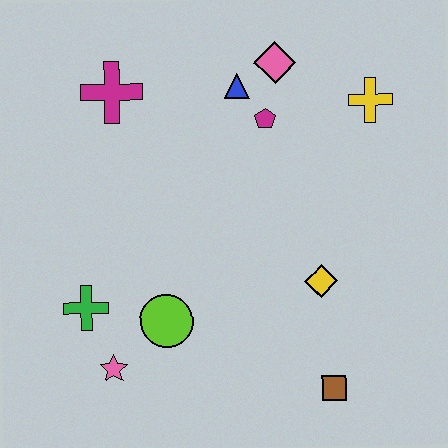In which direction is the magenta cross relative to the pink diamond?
The magenta cross is to the left of the pink diamond.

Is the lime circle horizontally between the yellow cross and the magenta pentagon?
No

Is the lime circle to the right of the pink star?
Yes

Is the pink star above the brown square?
Yes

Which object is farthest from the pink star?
The yellow cross is farthest from the pink star.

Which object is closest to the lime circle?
The pink star is closest to the lime circle.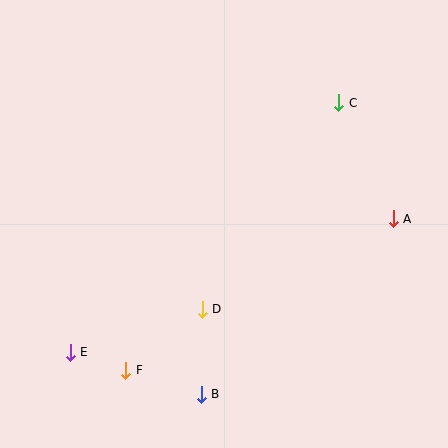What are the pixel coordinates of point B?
Point B is at (201, 394).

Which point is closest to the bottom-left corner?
Point E is closest to the bottom-left corner.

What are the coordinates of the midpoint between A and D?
The midpoint between A and D is at (298, 264).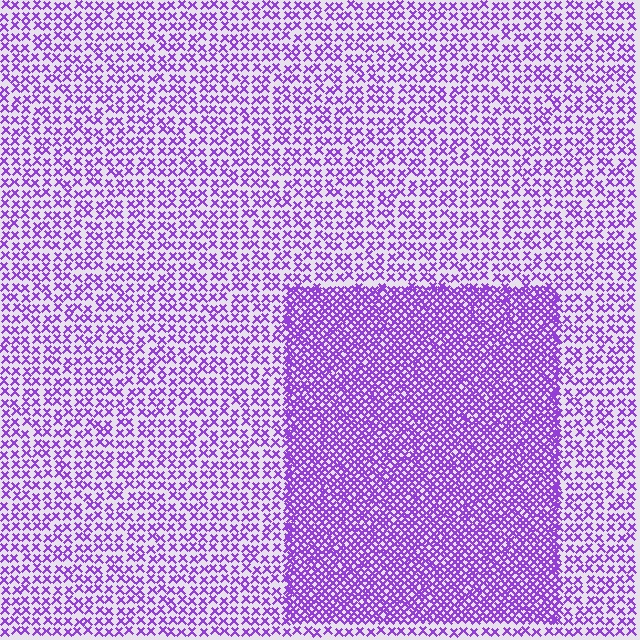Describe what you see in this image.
The image contains small purple elements arranged at two different densities. A rectangle-shaped region is visible where the elements are more densely packed than the surrounding area.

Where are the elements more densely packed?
The elements are more densely packed inside the rectangle boundary.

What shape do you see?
I see a rectangle.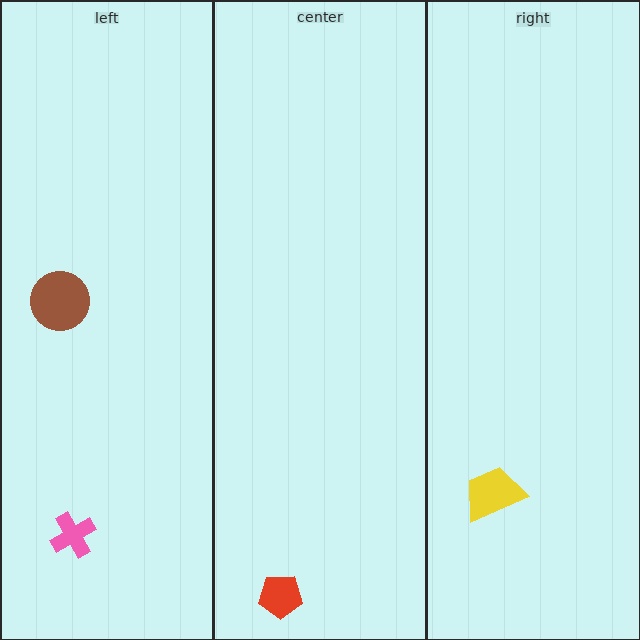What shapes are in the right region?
The yellow trapezoid.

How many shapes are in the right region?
1.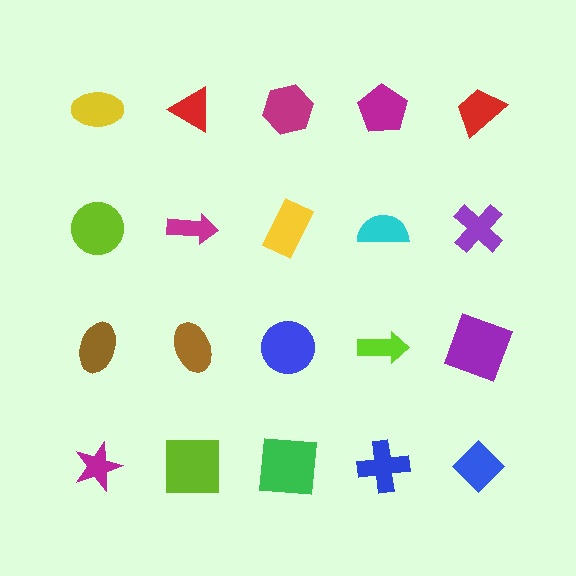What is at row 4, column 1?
A magenta star.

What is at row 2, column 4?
A cyan semicircle.